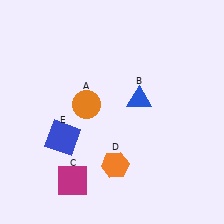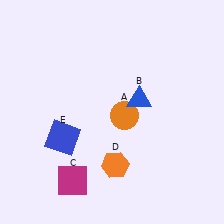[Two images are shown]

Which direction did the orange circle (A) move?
The orange circle (A) moved right.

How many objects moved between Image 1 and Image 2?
1 object moved between the two images.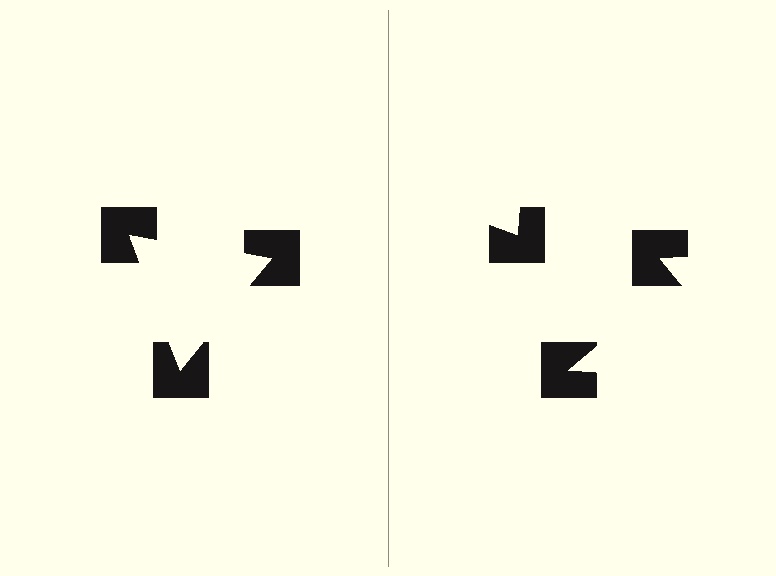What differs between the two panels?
The notched squares are positioned identically on both sides; only the wedge orientations differ. On the left they align to a triangle; on the right they are misaligned.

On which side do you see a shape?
An illusory triangle appears on the left side. On the right side the wedge cuts are rotated, so no coherent shape forms.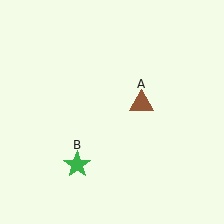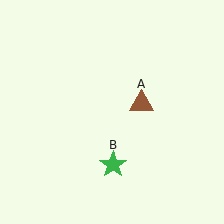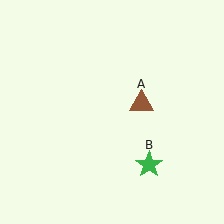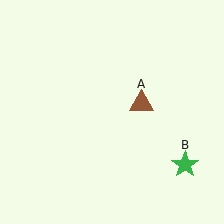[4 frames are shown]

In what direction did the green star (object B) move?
The green star (object B) moved right.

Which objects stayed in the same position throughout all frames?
Brown triangle (object A) remained stationary.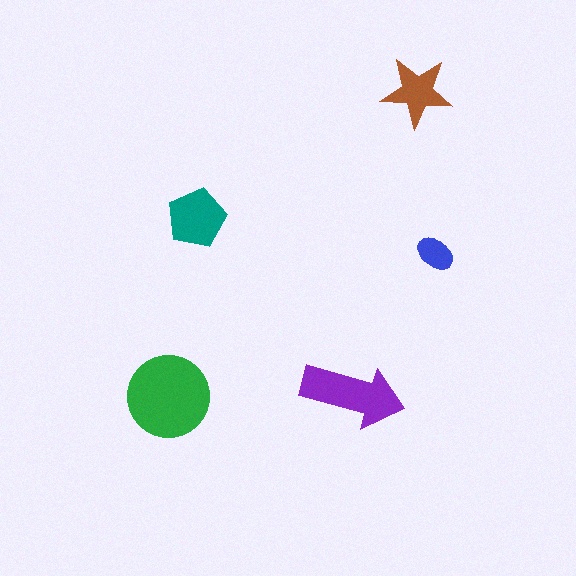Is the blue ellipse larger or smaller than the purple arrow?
Smaller.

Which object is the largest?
The green circle.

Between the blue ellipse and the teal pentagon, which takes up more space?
The teal pentagon.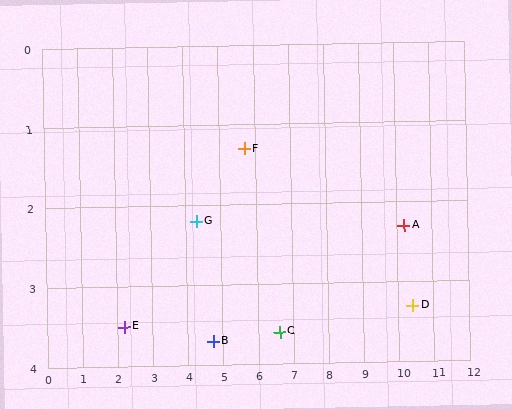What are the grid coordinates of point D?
Point D is at approximately (10.4, 3.3).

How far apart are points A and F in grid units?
Points A and F are about 4.6 grid units apart.